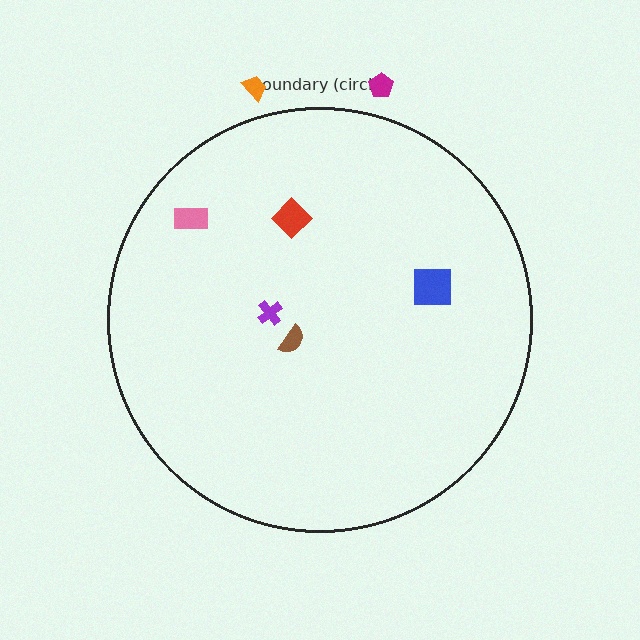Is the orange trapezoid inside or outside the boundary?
Outside.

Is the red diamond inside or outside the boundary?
Inside.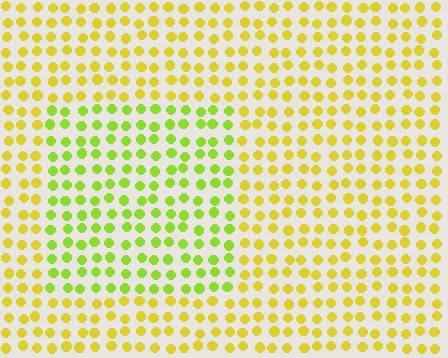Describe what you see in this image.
The image is filled with small yellow elements in a uniform arrangement. A rectangle-shaped region is visible where the elements are tinted to a slightly different hue, forming a subtle color boundary.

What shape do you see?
I see a rectangle.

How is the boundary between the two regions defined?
The boundary is defined purely by a slight shift in hue (about 32 degrees). Spacing, size, and orientation are identical on both sides.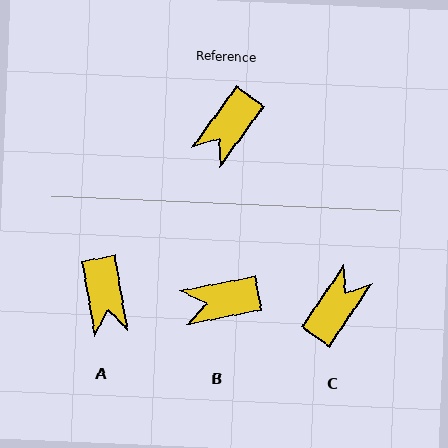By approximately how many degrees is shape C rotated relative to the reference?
Approximately 178 degrees clockwise.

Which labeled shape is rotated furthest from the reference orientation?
C, about 178 degrees away.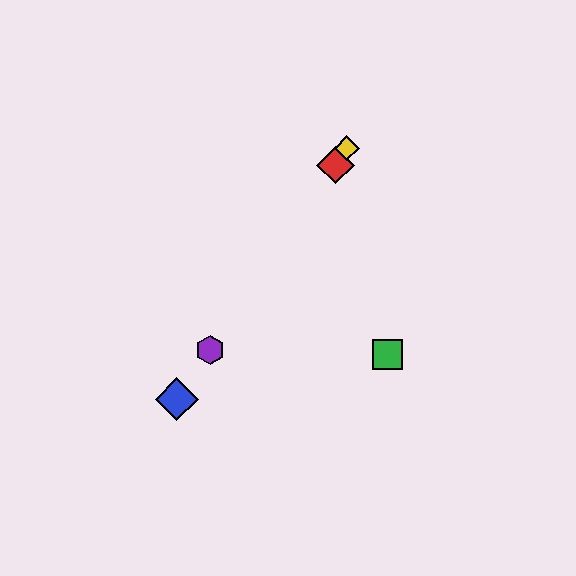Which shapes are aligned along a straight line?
The red diamond, the blue diamond, the yellow diamond, the purple hexagon are aligned along a straight line.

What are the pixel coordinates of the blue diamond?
The blue diamond is at (177, 399).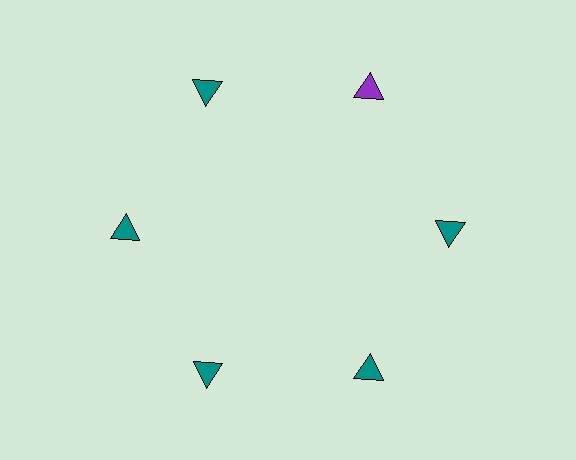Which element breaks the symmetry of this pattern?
The purple triangle at roughly the 1 o'clock position breaks the symmetry. All other shapes are teal triangles.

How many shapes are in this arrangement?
There are 6 shapes arranged in a ring pattern.